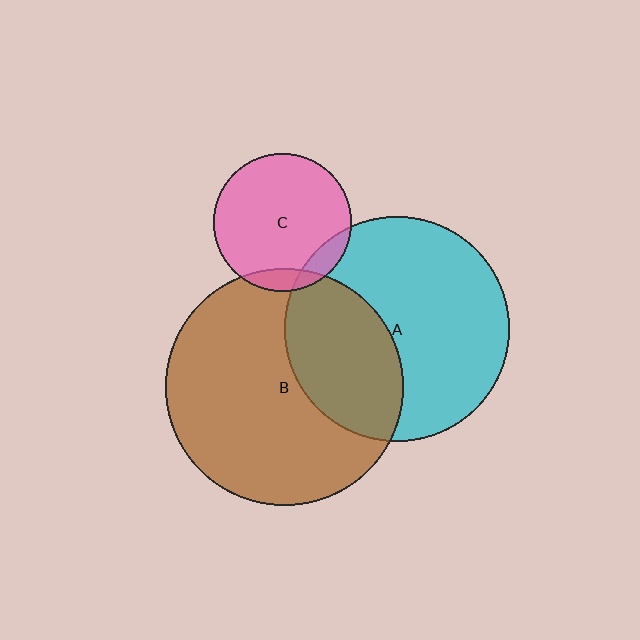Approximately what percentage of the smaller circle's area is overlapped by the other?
Approximately 35%.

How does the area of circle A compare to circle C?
Approximately 2.6 times.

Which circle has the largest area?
Circle B (brown).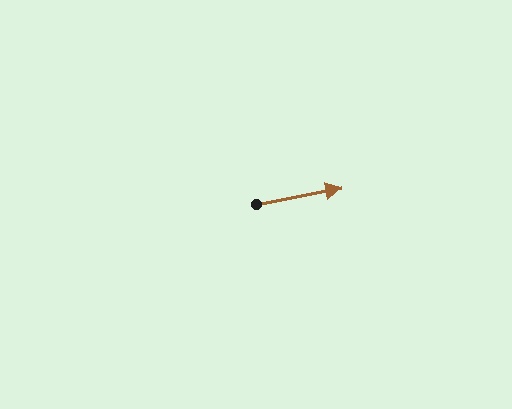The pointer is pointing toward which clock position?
Roughly 3 o'clock.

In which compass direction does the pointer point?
East.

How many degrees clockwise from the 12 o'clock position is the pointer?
Approximately 79 degrees.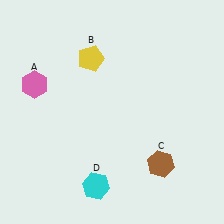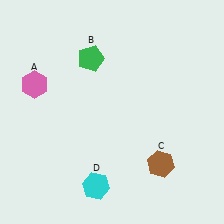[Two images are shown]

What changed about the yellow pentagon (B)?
In Image 1, B is yellow. In Image 2, it changed to green.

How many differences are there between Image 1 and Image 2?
There is 1 difference between the two images.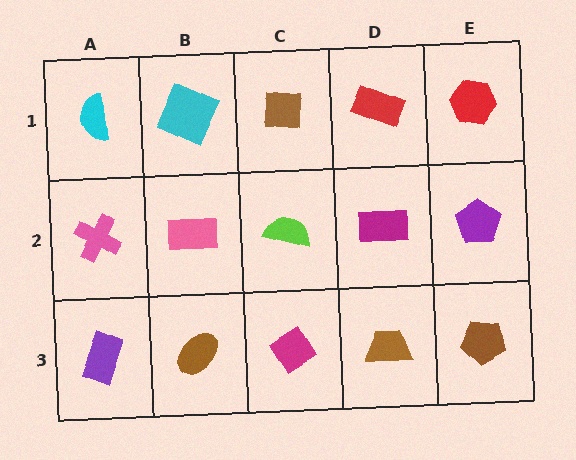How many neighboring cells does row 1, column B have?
3.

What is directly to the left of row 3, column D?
A magenta diamond.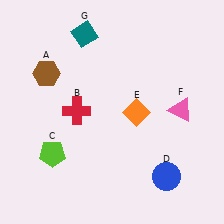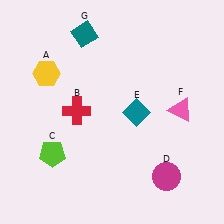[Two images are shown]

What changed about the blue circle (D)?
In Image 1, D is blue. In Image 2, it changed to magenta.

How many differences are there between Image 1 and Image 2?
There are 3 differences between the two images.